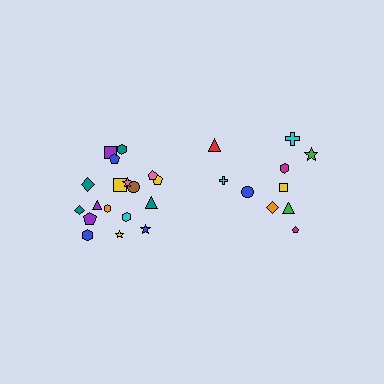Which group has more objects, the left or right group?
The left group.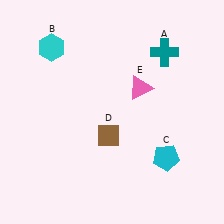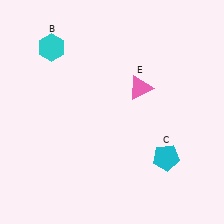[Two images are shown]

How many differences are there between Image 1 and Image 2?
There are 2 differences between the two images.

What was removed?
The brown diamond (D), the teal cross (A) were removed in Image 2.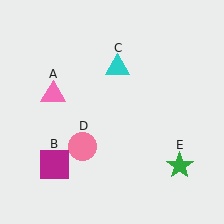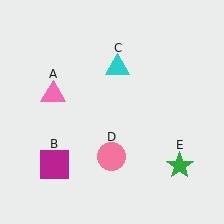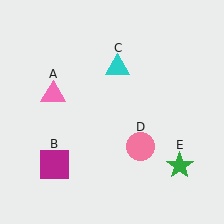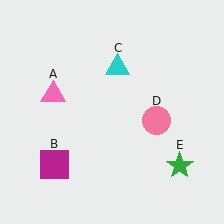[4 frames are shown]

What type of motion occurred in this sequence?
The pink circle (object D) rotated counterclockwise around the center of the scene.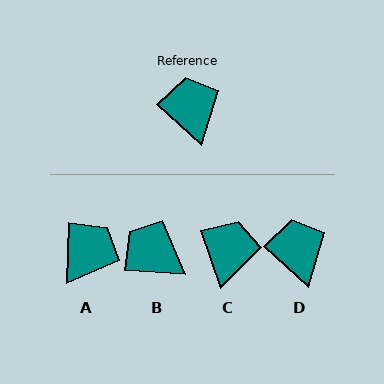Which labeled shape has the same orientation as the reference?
D.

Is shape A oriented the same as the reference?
No, it is off by about 50 degrees.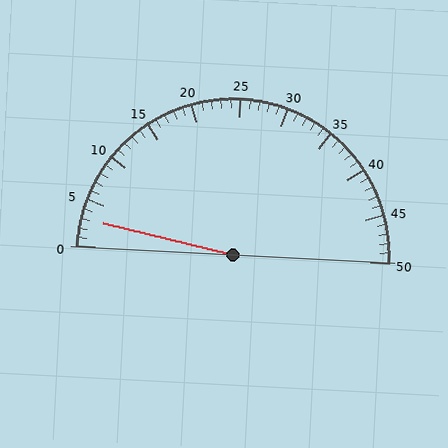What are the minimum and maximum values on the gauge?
The gauge ranges from 0 to 50.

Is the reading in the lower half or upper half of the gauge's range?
The reading is in the lower half of the range (0 to 50).